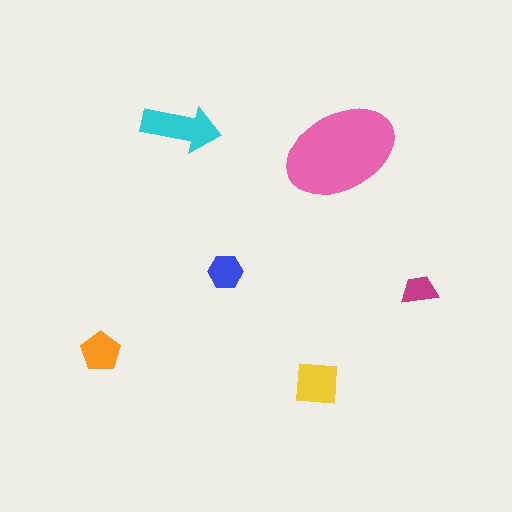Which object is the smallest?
The magenta trapezoid.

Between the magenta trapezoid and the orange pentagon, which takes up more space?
The orange pentagon.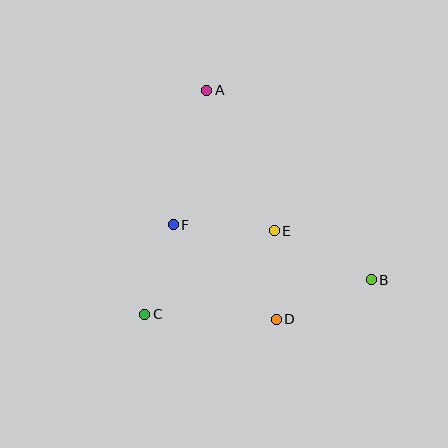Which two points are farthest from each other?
Points A and B are farthest from each other.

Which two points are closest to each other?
Points D and E are closest to each other.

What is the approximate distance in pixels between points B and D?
The distance between B and D is approximately 103 pixels.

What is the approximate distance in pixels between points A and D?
The distance between A and D is approximately 239 pixels.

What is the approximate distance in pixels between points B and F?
The distance between B and F is approximately 206 pixels.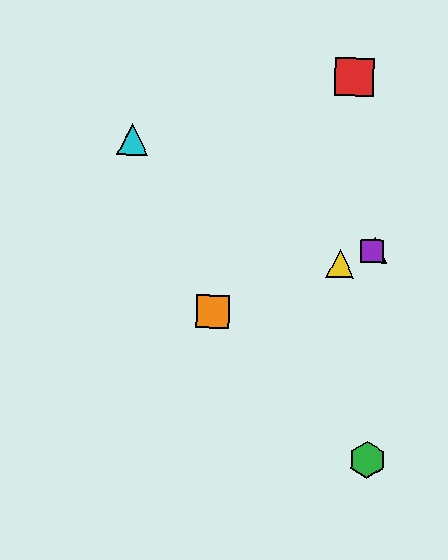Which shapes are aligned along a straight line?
The blue triangle, the yellow triangle, the purple square, the orange square are aligned along a straight line.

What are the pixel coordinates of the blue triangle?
The blue triangle is at (374, 250).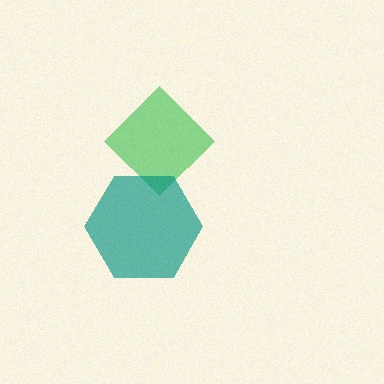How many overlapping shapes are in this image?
There are 2 overlapping shapes in the image.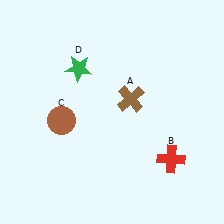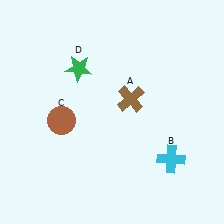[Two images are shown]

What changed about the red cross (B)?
In Image 1, B is red. In Image 2, it changed to cyan.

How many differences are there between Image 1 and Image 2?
There is 1 difference between the two images.